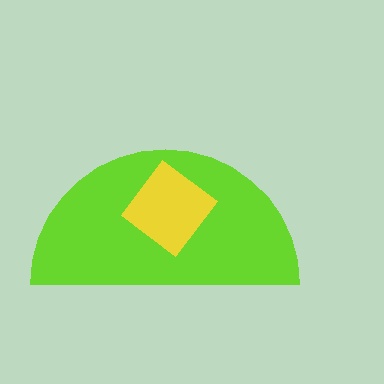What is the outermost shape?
The lime semicircle.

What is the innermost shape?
The yellow diamond.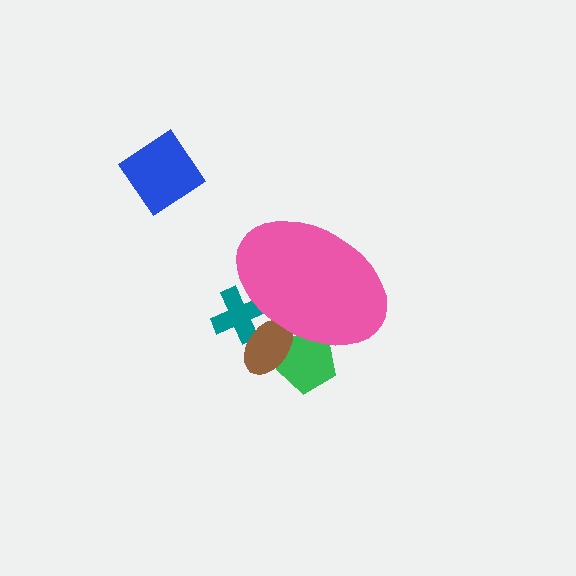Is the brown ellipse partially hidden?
Yes, the brown ellipse is partially hidden behind the pink ellipse.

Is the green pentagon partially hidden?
Yes, the green pentagon is partially hidden behind the pink ellipse.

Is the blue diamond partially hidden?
No, the blue diamond is fully visible.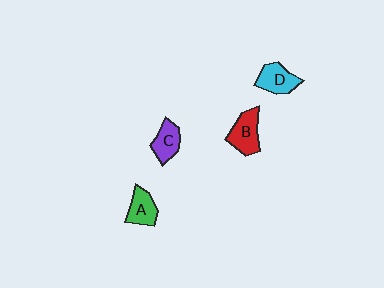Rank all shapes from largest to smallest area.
From largest to smallest: B (red), D (cyan), C (purple), A (green).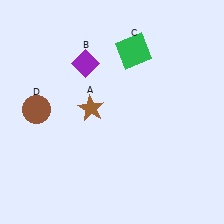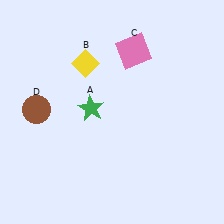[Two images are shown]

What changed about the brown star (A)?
In Image 1, A is brown. In Image 2, it changed to green.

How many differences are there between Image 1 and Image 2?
There are 3 differences between the two images.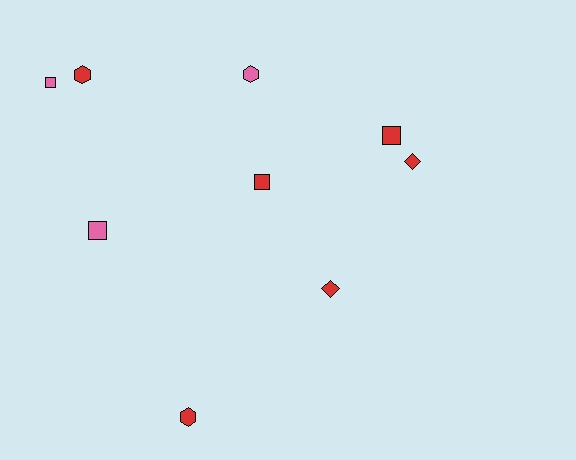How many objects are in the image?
There are 9 objects.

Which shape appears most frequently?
Square, with 4 objects.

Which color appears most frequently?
Red, with 6 objects.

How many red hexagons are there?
There are 2 red hexagons.